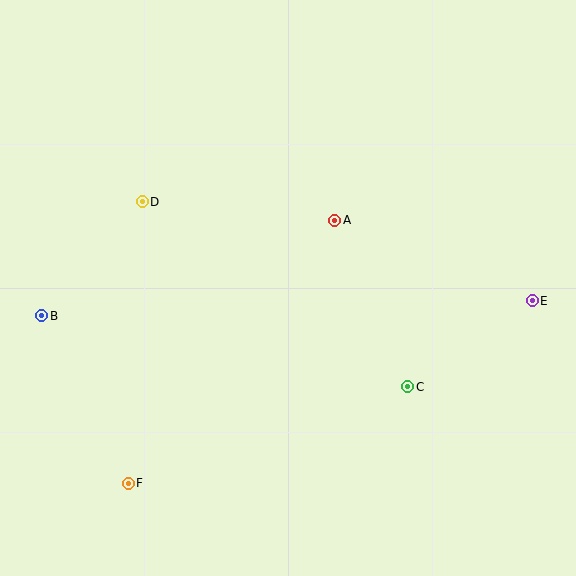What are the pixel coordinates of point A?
Point A is at (335, 220).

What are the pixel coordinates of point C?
Point C is at (408, 387).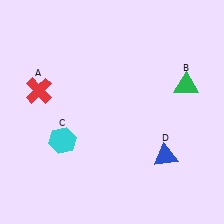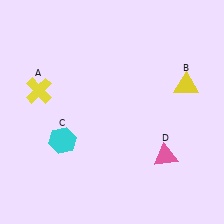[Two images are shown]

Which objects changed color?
A changed from red to yellow. B changed from green to yellow. D changed from blue to pink.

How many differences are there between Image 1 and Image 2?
There are 3 differences between the two images.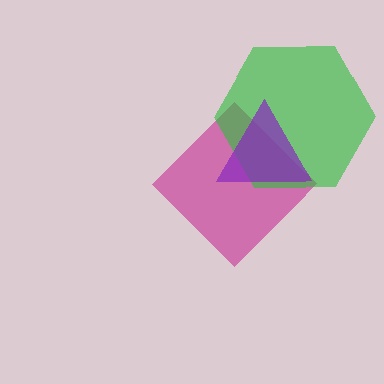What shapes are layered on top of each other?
The layered shapes are: a magenta diamond, a green hexagon, a purple triangle.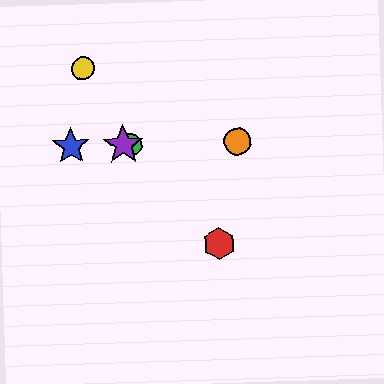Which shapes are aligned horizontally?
The blue star, the green circle, the purple star, the orange circle are aligned horizontally.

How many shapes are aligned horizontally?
4 shapes (the blue star, the green circle, the purple star, the orange circle) are aligned horizontally.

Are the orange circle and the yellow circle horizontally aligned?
No, the orange circle is at y≈141 and the yellow circle is at y≈68.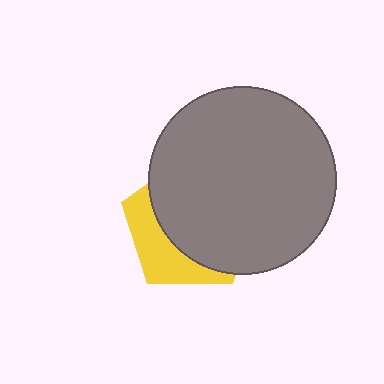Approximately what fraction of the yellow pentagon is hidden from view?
Roughly 67% of the yellow pentagon is hidden behind the gray circle.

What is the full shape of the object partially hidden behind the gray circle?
The partially hidden object is a yellow pentagon.